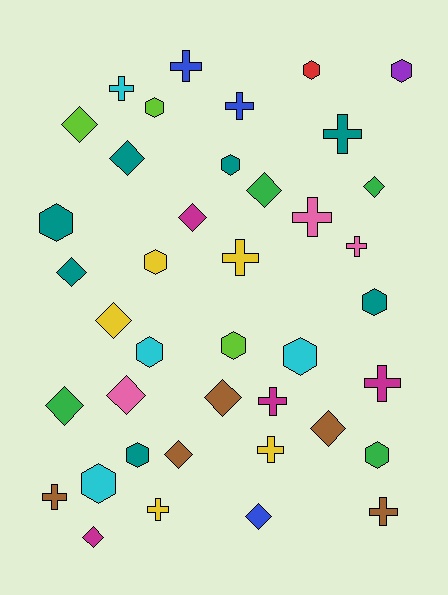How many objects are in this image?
There are 40 objects.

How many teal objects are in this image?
There are 7 teal objects.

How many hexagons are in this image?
There are 13 hexagons.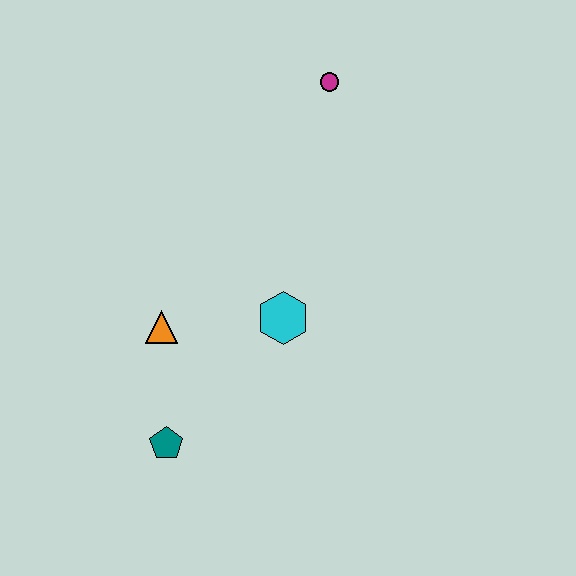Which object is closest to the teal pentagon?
The orange triangle is closest to the teal pentagon.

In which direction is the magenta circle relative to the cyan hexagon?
The magenta circle is above the cyan hexagon.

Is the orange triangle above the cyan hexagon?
No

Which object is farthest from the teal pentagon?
The magenta circle is farthest from the teal pentagon.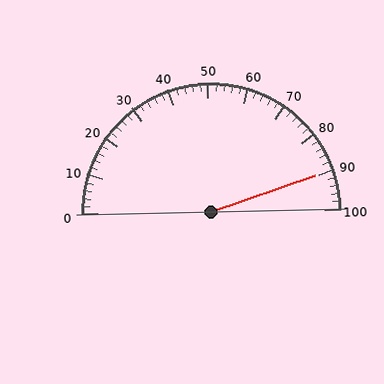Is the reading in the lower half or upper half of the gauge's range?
The reading is in the upper half of the range (0 to 100).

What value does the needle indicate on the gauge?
The needle indicates approximately 90.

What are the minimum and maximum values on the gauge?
The gauge ranges from 0 to 100.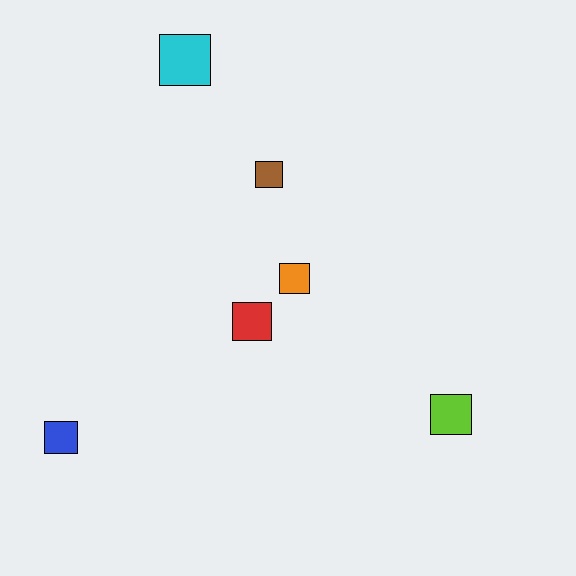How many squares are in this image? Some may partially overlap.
There are 6 squares.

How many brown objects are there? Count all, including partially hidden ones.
There is 1 brown object.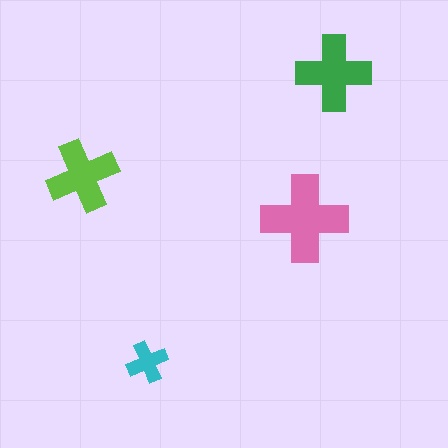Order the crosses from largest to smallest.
the pink one, the green one, the lime one, the cyan one.